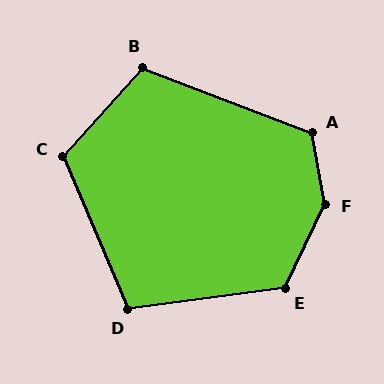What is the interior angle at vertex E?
Approximately 123 degrees (obtuse).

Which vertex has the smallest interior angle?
D, at approximately 105 degrees.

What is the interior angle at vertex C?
Approximately 115 degrees (obtuse).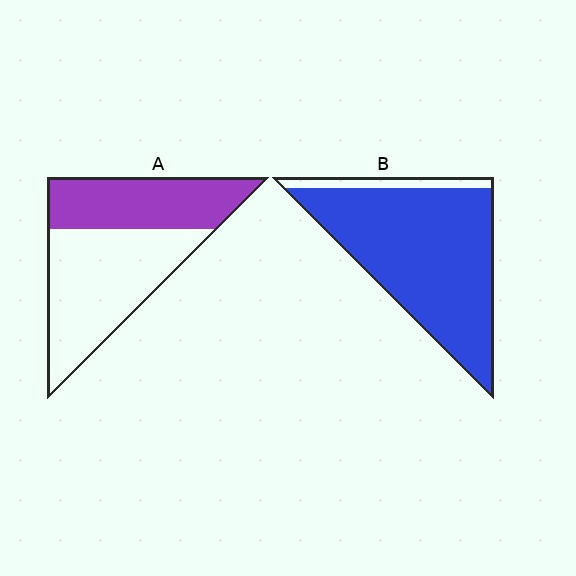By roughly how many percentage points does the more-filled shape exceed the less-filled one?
By roughly 50 percentage points (B over A).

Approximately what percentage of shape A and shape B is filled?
A is approximately 40% and B is approximately 90%.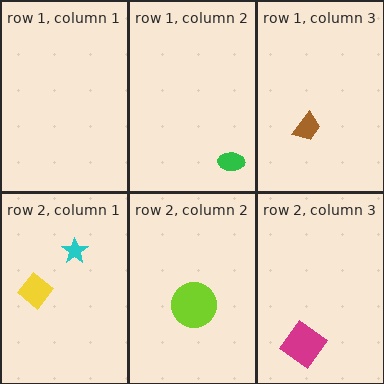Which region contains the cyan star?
The row 2, column 1 region.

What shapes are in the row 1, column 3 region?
The brown trapezoid.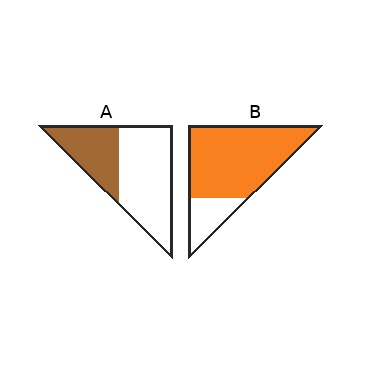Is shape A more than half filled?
No.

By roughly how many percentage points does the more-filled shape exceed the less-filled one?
By roughly 45 percentage points (B over A).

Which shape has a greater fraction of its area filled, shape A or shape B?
Shape B.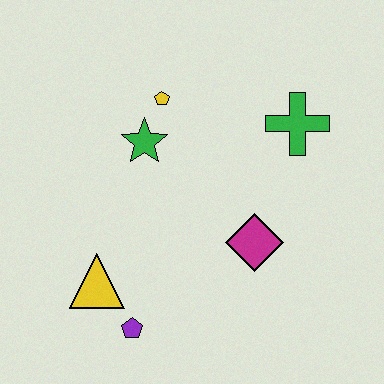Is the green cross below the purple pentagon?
No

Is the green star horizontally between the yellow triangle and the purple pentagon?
No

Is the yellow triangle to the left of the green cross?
Yes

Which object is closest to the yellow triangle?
The purple pentagon is closest to the yellow triangle.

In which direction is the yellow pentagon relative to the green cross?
The yellow pentagon is to the left of the green cross.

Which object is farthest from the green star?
The purple pentagon is farthest from the green star.